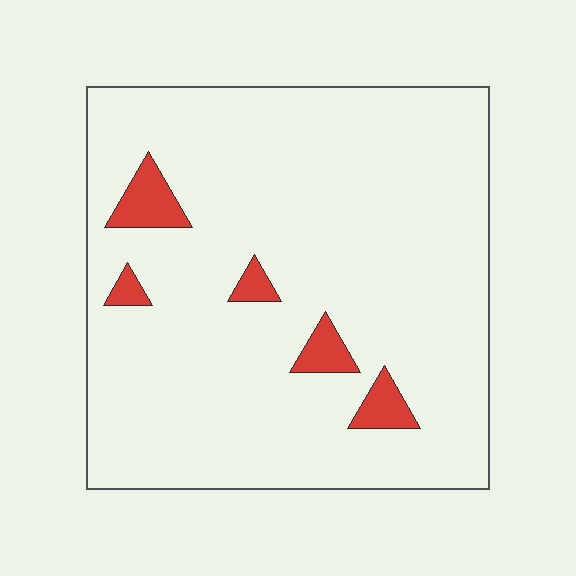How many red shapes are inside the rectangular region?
5.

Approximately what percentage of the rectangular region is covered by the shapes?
Approximately 5%.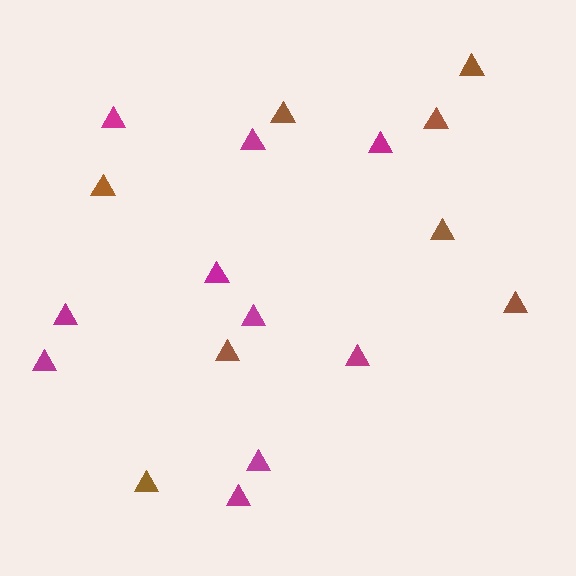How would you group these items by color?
There are 2 groups: one group of magenta triangles (10) and one group of brown triangles (8).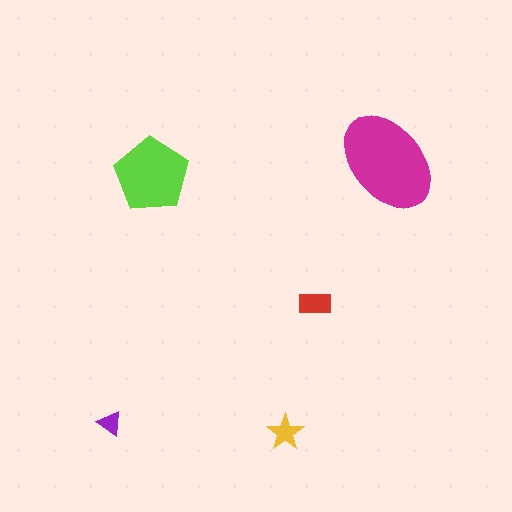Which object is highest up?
The magenta ellipse is topmost.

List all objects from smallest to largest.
The purple triangle, the yellow star, the red rectangle, the lime pentagon, the magenta ellipse.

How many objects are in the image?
There are 5 objects in the image.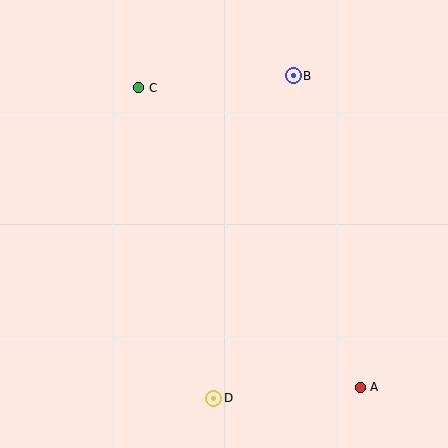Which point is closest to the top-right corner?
Point B is closest to the top-right corner.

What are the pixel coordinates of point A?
Point A is at (360, 387).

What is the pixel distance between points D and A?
The distance between D and A is 147 pixels.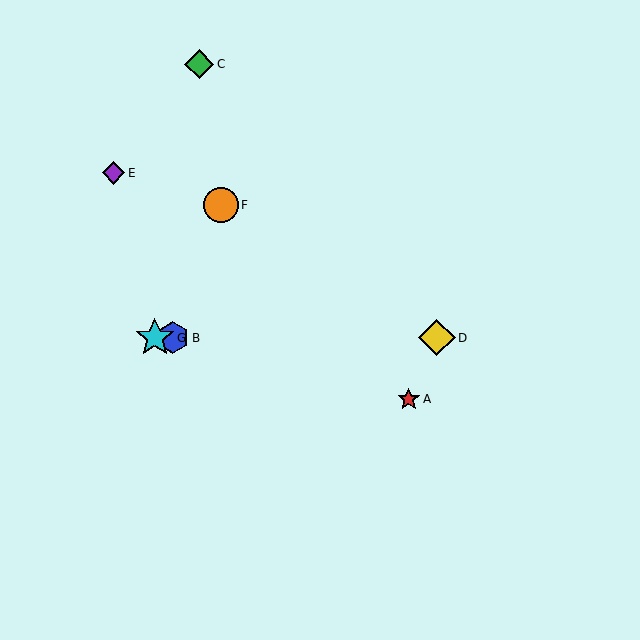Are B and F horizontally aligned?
No, B is at y≈338 and F is at y≈205.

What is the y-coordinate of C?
Object C is at y≈64.